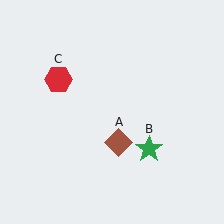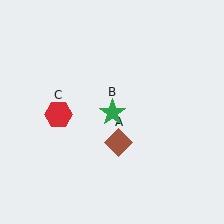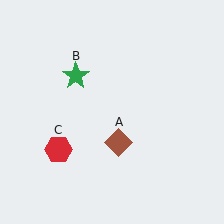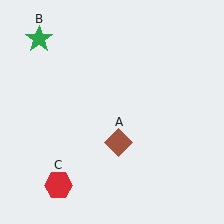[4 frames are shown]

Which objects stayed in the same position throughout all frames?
Brown diamond (object A) remained stationary.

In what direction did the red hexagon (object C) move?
The red hexagon (object C) moved down.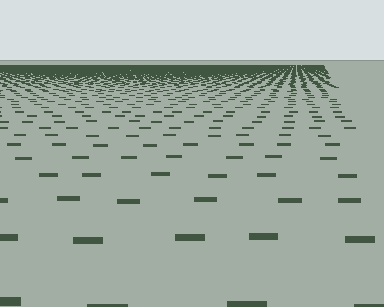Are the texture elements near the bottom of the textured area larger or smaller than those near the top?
Larger. Near the bottom, elements are closer to the viewer and appear at a bigger on-screen size.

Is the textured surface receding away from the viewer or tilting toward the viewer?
The surface is receding away from the viewer. Texture elements get smaller and denser toward the top.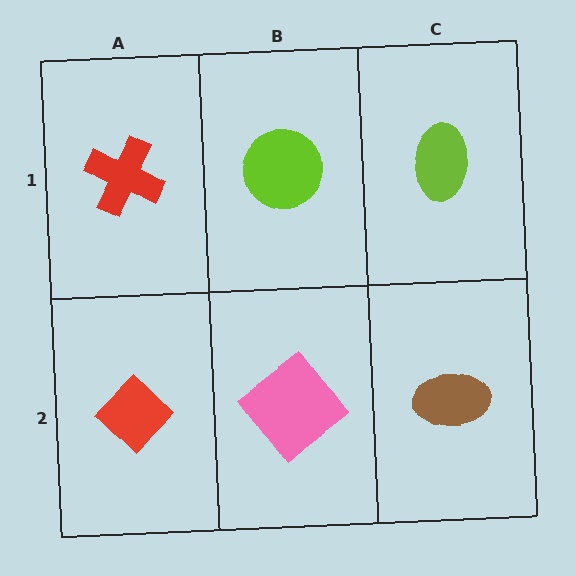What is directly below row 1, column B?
A pink diamond.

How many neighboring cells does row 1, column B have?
3.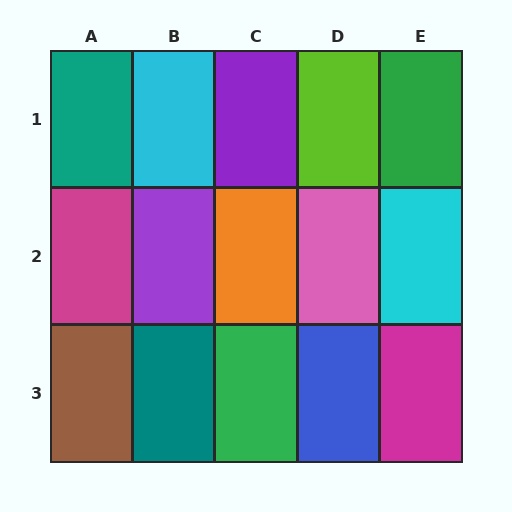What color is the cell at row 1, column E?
Green.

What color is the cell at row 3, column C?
Green.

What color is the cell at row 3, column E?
Magenta.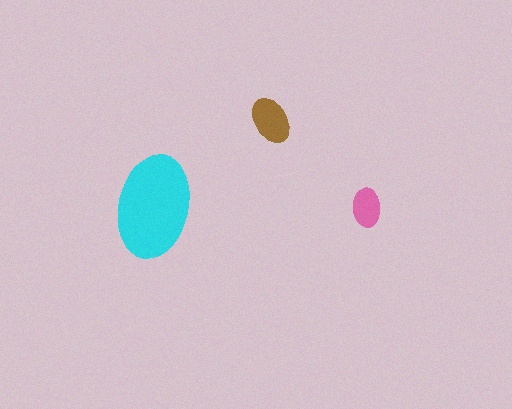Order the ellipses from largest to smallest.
the cyan one, the brown one, the pink one.